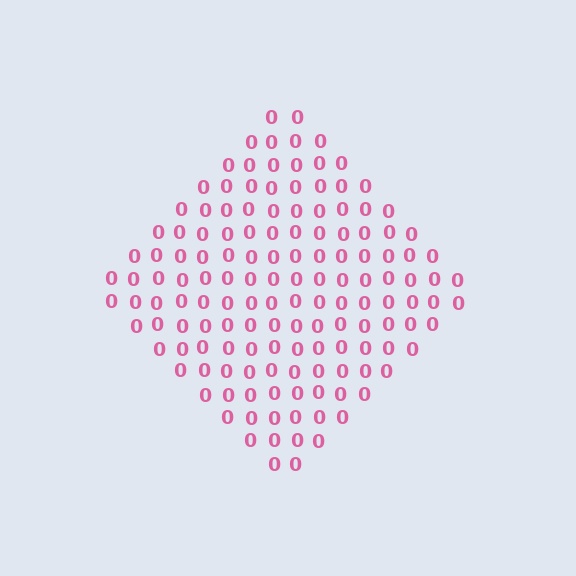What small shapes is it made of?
It is made of small digit 0's.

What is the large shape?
The large shape is a diamond.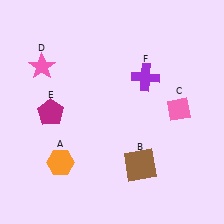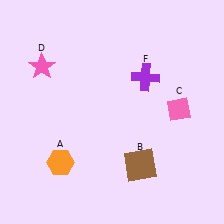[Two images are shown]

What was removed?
The magenta pentagon (E) was removed in Image 2.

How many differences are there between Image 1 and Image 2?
There is 1 difference between the two images.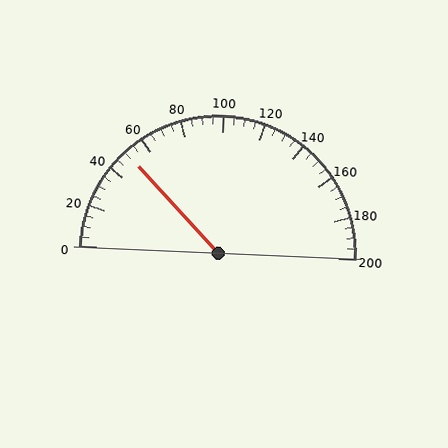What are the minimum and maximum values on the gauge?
The gauge ranges from 0 to 200.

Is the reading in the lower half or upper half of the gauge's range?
The reading is in the lower half of the range (0 to 200).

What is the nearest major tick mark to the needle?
The nearest major tick mark is 40.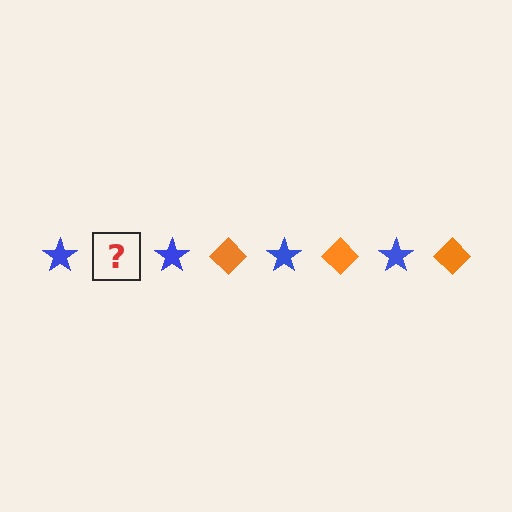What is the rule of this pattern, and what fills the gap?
The rule is that the pattern alternates between blue star and orange diamond. The gap should be filled with an orange diamond.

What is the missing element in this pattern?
The missing element is an orange diamond.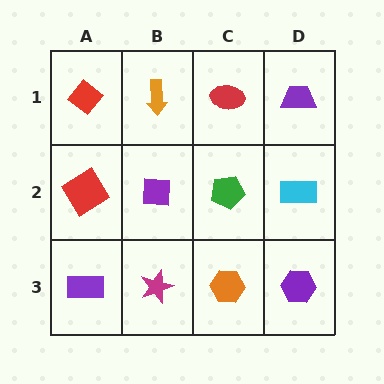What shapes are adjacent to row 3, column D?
A cyan rectangle (row 2, column D), an orange hexagon (row 3, column C).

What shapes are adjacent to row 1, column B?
A purple square (row 2, column B), a red diamond (row 1, column A), a red ellipse (row 1, column C).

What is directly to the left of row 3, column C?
A magenta star.